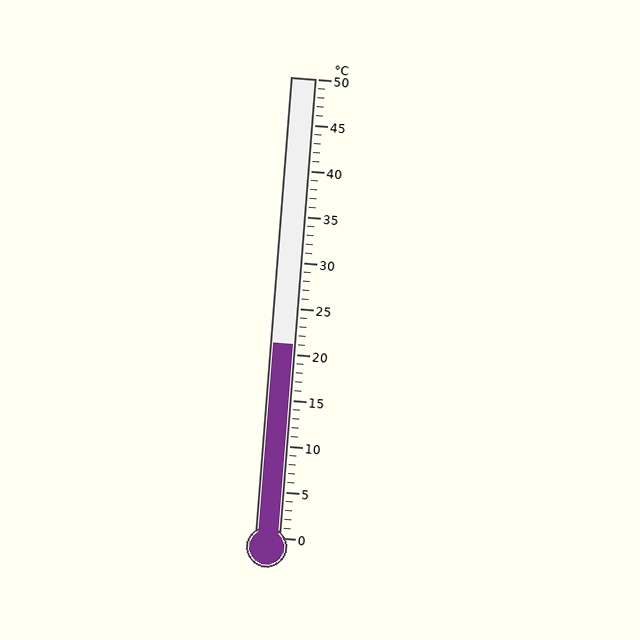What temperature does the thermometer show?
The thermometer shows approximately 21°C.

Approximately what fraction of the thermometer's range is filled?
The thermometer is filled to approximately 40% of its range.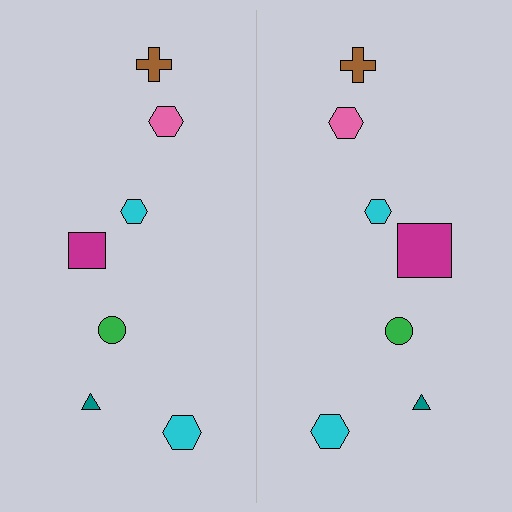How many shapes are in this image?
There are 14 shapes in this image.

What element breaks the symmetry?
The magenta square on the right side has a different size than its mirror counterpart.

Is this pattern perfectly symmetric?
No, the pattern is not perfectly symmetric. The magenta square on the right side has a different size than its mirror counterpart.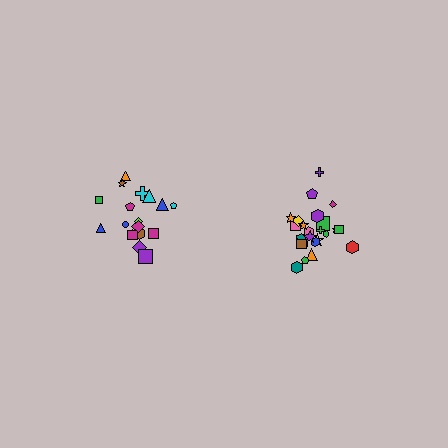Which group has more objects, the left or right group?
The right group.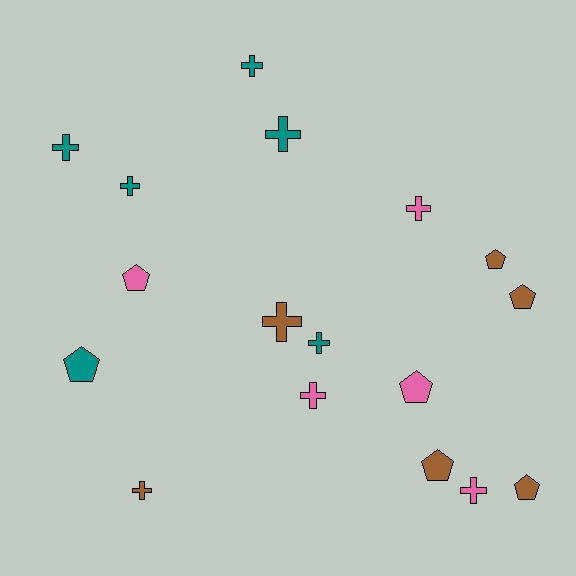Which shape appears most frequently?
Cross, with 10 objects.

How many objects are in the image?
There are 17 objects.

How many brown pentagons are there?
There are 4 brown pentagons.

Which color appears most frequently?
Teal, with 6 objects.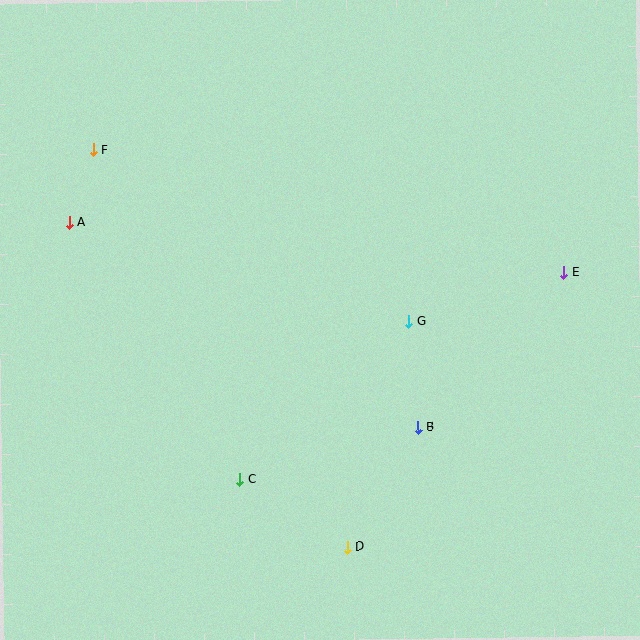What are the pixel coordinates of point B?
Point B is at (418, 427).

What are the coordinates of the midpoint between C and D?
The midpoint between C and D is at (294, 513).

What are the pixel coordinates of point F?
Point F is at (93, 150).